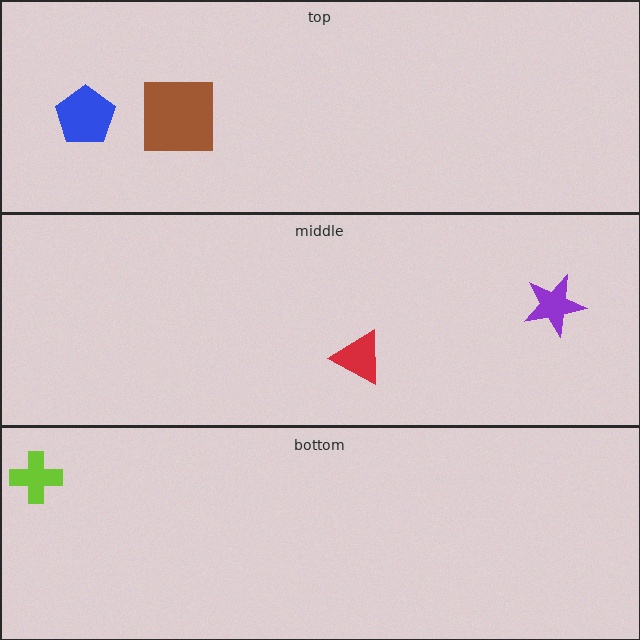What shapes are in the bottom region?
The lime cross.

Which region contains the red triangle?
The middle region.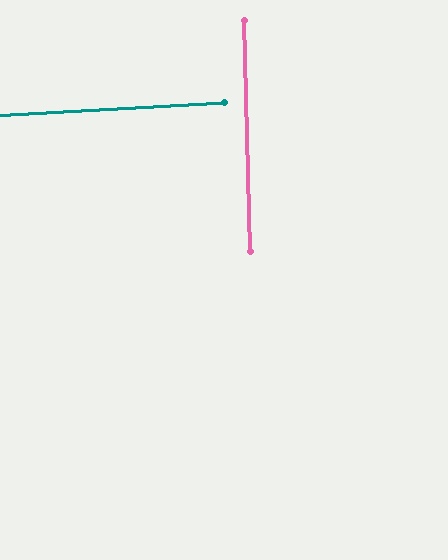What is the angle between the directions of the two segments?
Approximately 88 degrees.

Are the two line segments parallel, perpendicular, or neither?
Perpendicular — they meet at approximately 88°.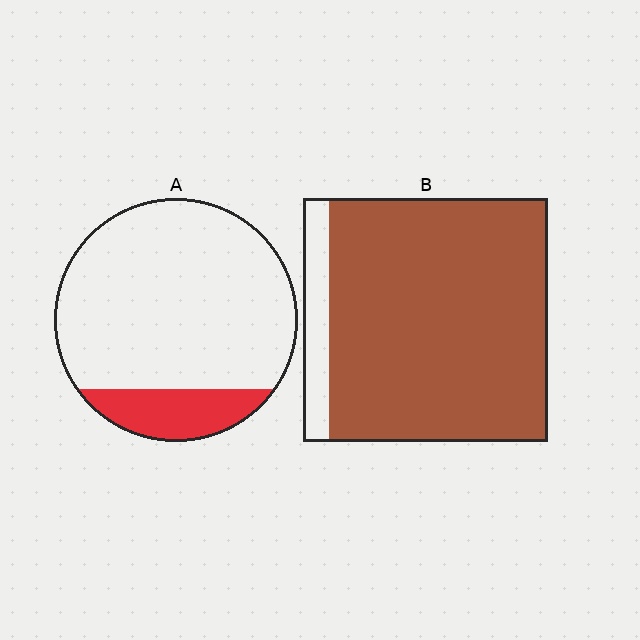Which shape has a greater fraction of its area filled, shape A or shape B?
Shape B.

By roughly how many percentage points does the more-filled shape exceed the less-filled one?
By roughly 75 percentage points (B over A).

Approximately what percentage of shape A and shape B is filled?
A is approximately 15% and B is approximately 90%.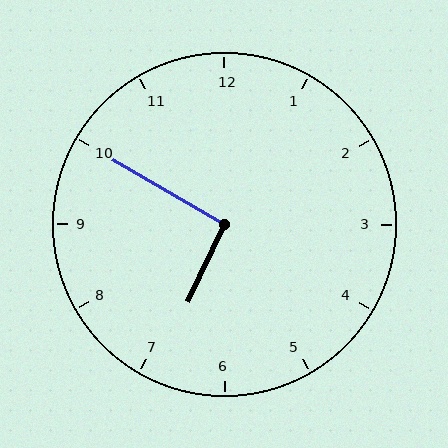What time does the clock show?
6:50.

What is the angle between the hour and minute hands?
Approximately 95 degrees.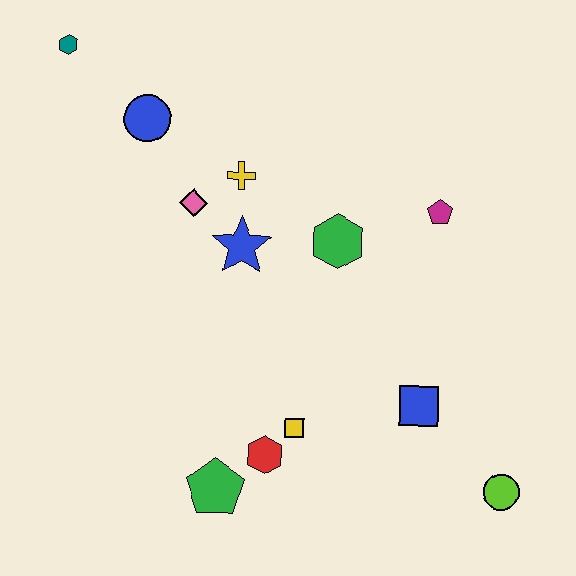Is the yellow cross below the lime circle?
No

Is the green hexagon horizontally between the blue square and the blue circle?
Yes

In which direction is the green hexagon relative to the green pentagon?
The green hexagon is above the green pentagon.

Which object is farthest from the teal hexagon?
The lime circle is farthest from the teal hexagon.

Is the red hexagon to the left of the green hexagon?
Yes